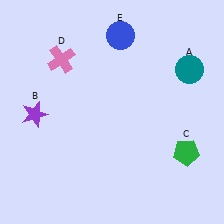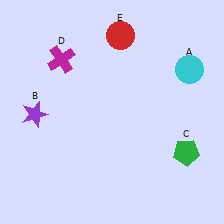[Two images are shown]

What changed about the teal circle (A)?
In Image 1, A is teal. In Image 2, it changed to cyan.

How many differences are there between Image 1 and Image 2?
There are 3 differences between the two images.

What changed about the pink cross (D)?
In Image 1, D is pink. In Image 2, it changed to magenta.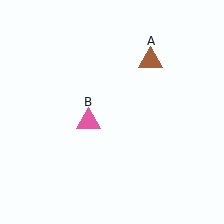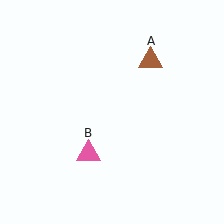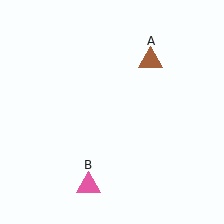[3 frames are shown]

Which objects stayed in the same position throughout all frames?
Brown triangle (object A) remained stationary.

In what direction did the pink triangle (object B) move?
The pink triangle (object B) moved down.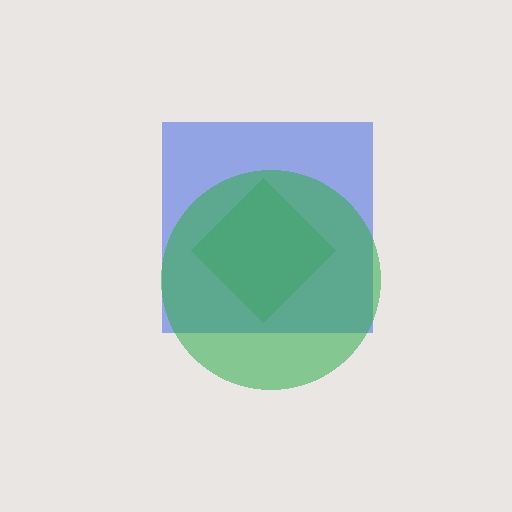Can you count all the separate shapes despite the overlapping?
Yes, there are 3 separate shapes.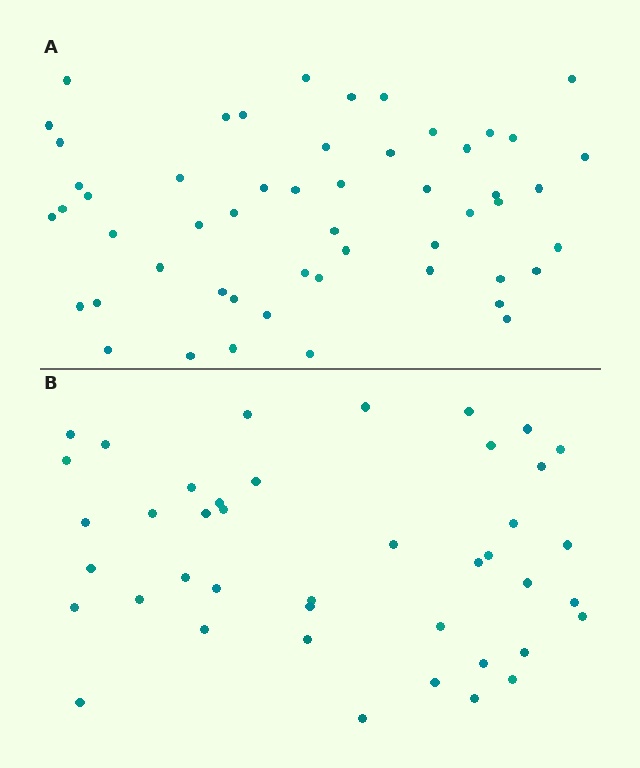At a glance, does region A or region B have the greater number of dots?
Region A (the top region) has more dots.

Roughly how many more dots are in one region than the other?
Region A has roughly 12 or so more dots than region B.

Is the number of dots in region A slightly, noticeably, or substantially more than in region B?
Region A has noticeably more, but not dramatically so. The ratio is roughly 1.3 to 1.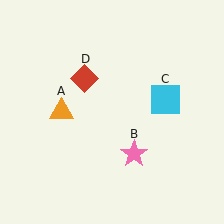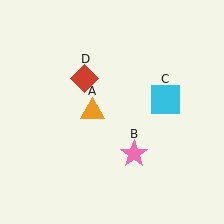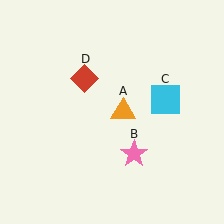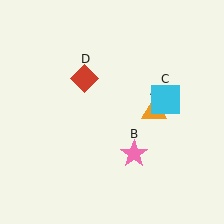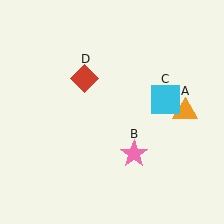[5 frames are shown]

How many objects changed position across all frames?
1 object changed position: orange triangle (object A).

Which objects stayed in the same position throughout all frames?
Pink star (object B) and cyan square (object C) and red diamond (object D) remained stationary.